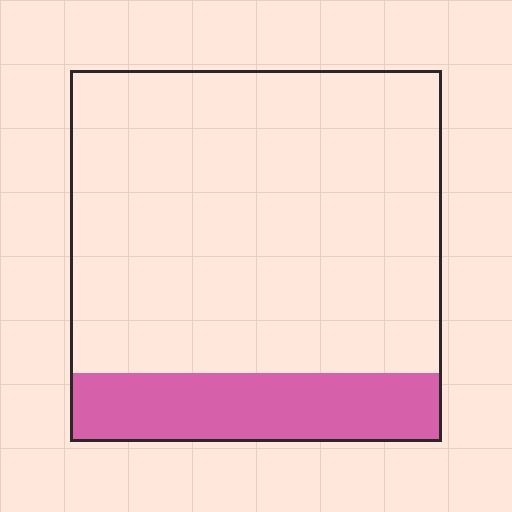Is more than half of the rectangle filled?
No.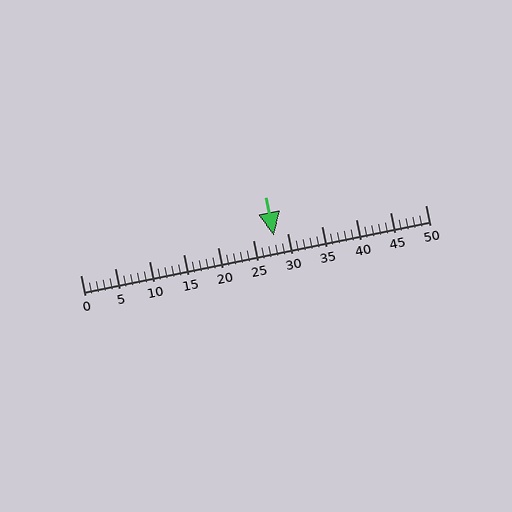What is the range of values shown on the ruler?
The ruler shows values from 0 to 50.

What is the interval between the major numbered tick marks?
The major tick marks are spaced 5 units apart.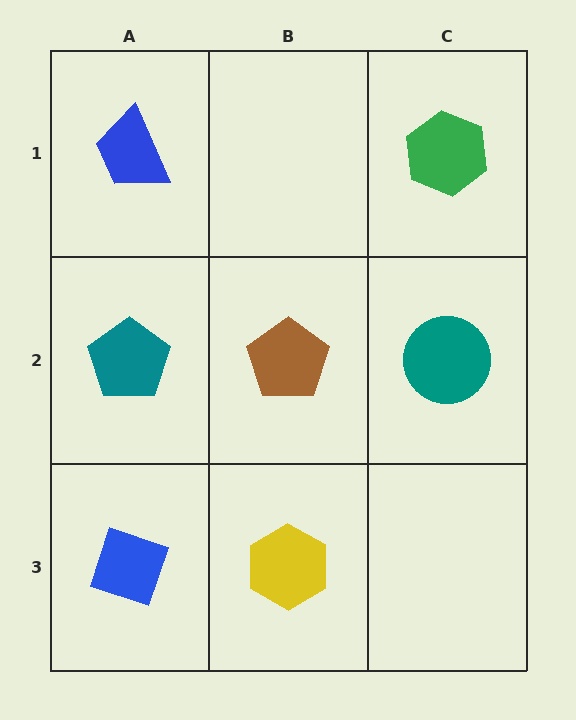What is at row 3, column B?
A yellow hexagon.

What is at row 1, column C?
A green hexagon.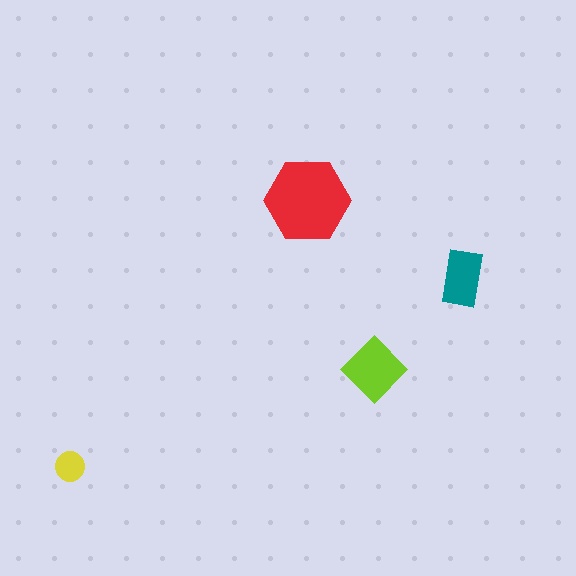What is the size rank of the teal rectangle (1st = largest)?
3rd.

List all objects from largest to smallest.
The red hexagon, the lime diamond, the teal rectangle, the yellow circle.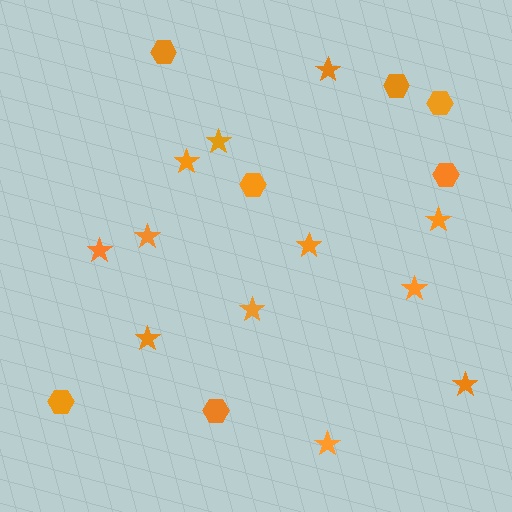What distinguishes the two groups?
There are 2 groups: one group of hexagons (7) and one group of stars (12).